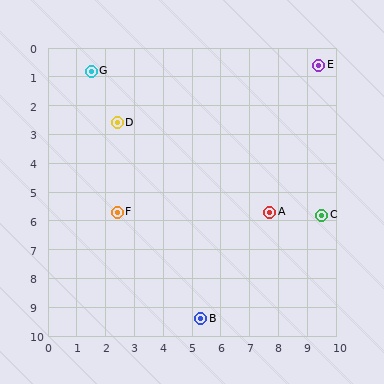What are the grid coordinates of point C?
Point C is at approximately (9.5, 5.8).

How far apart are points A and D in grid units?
Points A and D are about 6.1 grid units apart.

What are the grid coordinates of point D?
Point D is at approximately (2.4, 2.6).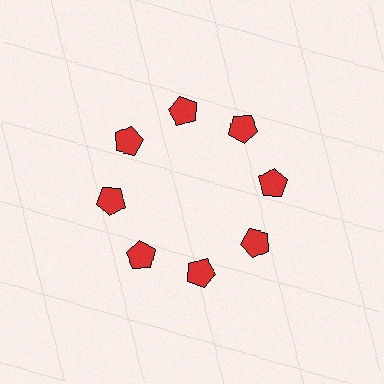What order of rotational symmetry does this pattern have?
This pattern has 8-fold rotational symmetry.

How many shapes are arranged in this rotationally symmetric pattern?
There are 8 shapes, arranged in 8 groups of 1.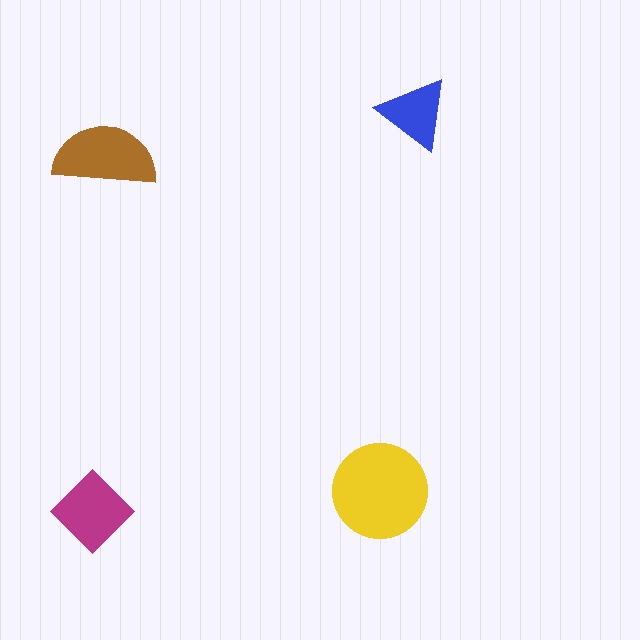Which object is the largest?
The yellow circle.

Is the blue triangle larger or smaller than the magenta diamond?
Smaller.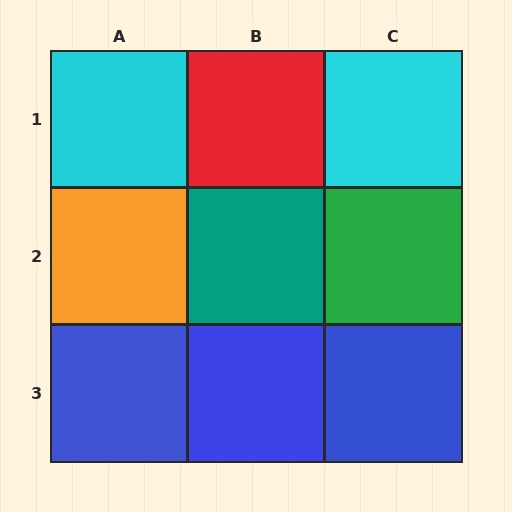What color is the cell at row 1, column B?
Red.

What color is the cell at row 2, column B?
Teal.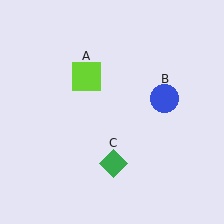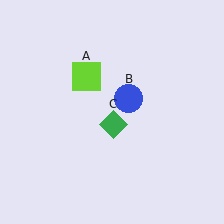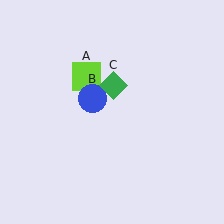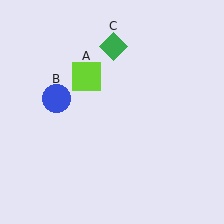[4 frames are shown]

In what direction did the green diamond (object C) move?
The green diamond (object C) moved up.